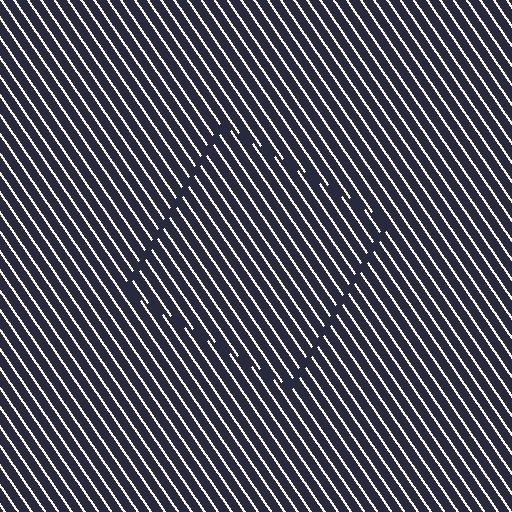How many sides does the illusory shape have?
4 sides — the line-ends trace a square.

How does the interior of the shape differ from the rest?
The interior of the shape contains the same grating, shifted by half a period — the contour is defined by the phase discontinuity where line-ends from the inner and outer gratings abut.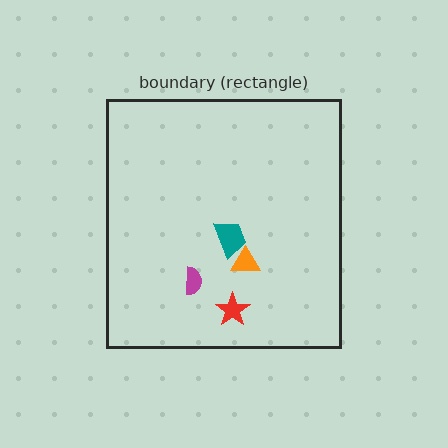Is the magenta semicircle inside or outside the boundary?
Inside.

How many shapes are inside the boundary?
4 inside, 0 outside.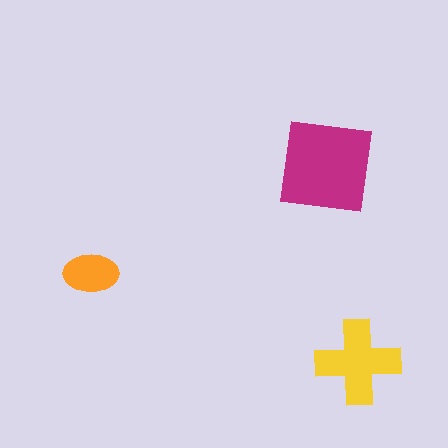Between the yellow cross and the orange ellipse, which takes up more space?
The yellow cross.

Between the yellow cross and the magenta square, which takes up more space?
The magenta square.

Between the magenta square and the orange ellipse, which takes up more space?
The magenta square.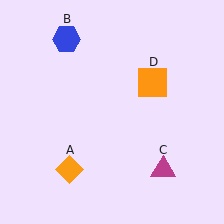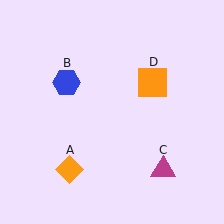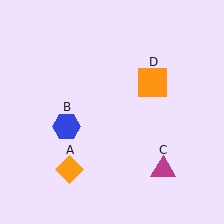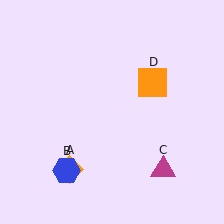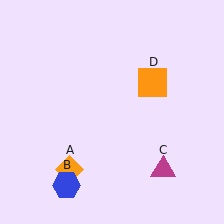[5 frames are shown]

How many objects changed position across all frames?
1 object changed position: blue hexagon (object B).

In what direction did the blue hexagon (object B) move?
The blue hexagon (object B) moved down.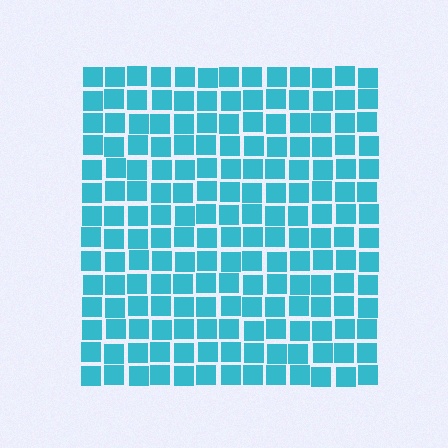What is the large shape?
The large shape is a square.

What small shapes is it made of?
It is made of small squares.